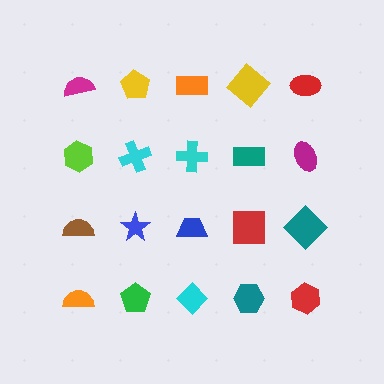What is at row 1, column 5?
A red ellipse.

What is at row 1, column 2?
A yellow pentagon.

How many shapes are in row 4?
5 shapes.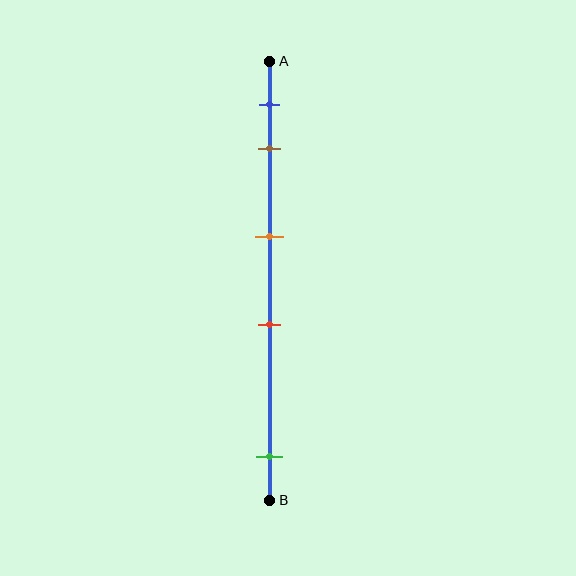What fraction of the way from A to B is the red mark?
The red mark is approximately 60% (0.6) of the way from A to B.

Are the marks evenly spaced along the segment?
No, the marks are not evenly spaced.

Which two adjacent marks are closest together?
The blue and brown marks are the closest adjacent pair.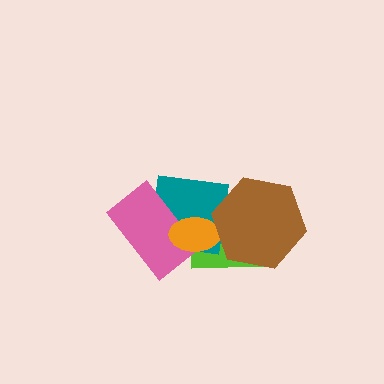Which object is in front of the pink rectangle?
The orange ellipse is in front of the pink rectangle.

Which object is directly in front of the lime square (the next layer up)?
The teal square is directly in front of the lime square.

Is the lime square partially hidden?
Yes, it is partially covered by another shape.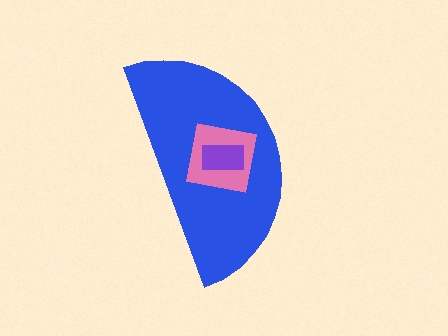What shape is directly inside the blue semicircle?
The pink square.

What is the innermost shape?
The purple rectangle.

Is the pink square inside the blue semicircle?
Yes.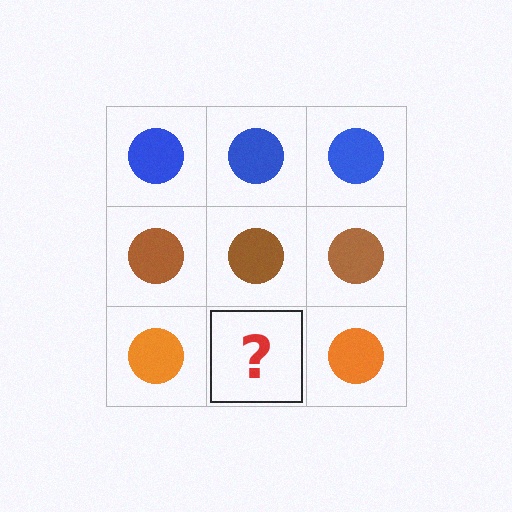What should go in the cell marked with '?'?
The missing cell should contain an orange circle.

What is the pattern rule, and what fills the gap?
The rule is that each row has a consistent color. The gap should be filled with an orange circle.